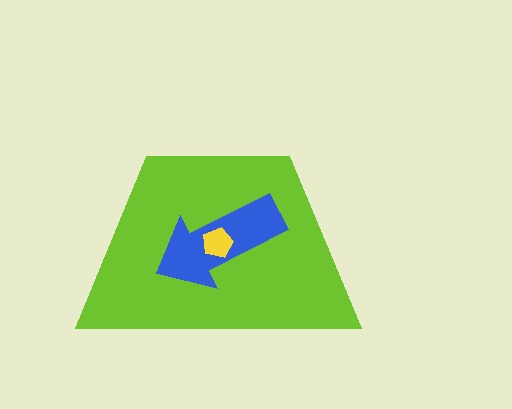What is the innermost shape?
The yellow pentagon.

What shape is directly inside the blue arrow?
The yellow pentagon.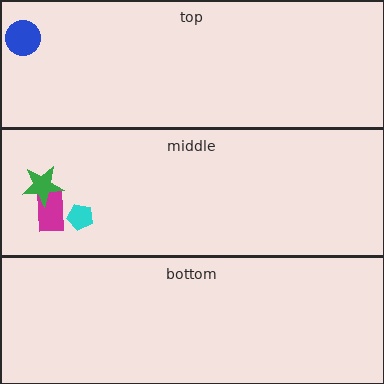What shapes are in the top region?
The blue circle.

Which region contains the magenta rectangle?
The middle region.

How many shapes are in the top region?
1.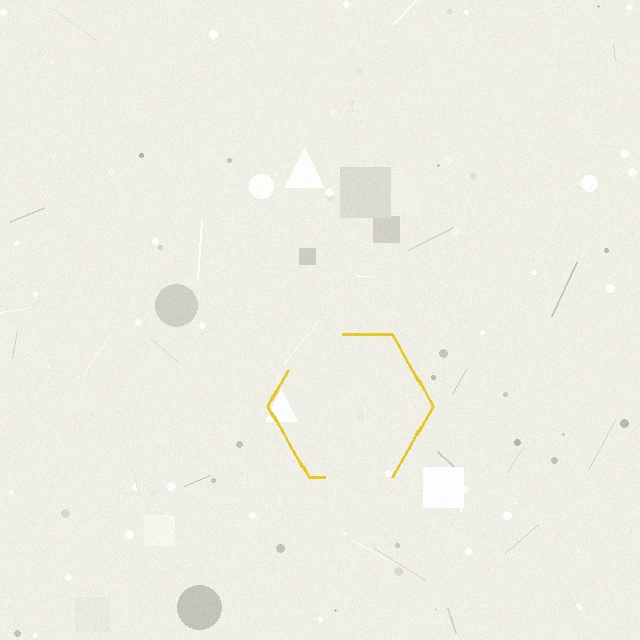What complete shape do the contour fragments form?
The contour fragments form a hexagon.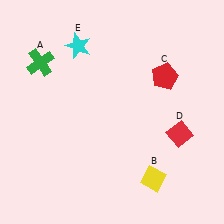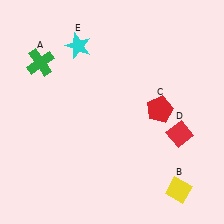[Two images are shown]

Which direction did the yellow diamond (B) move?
The yellow diamond (B) moved right.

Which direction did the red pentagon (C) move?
The red pentagon (C) moved down.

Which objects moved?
The objects that moved are: the yellow diamond (B), the red pentagon (C).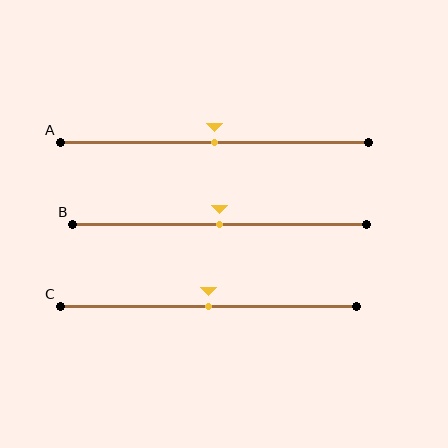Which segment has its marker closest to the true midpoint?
Segment A has its marker closest to the true midpoint.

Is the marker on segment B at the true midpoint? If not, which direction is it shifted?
Yes, the marker on segment B is at the true midpoint.